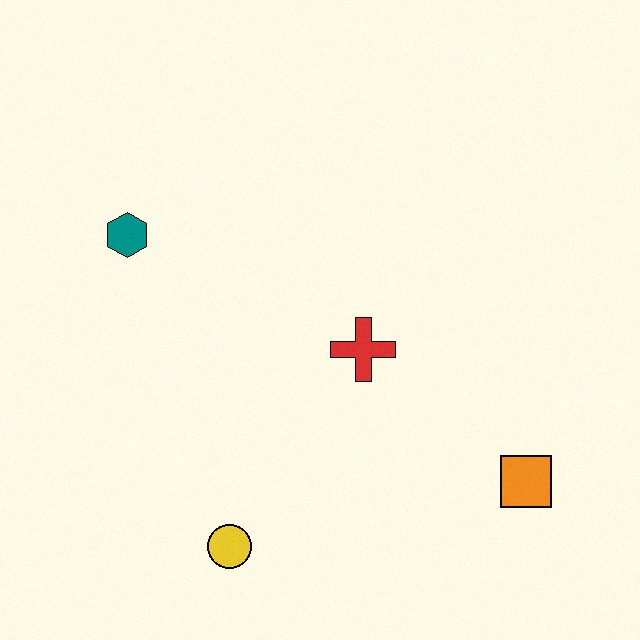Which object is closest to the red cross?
The orange square is closest to the red cross.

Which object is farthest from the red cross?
The teal hexagon is farthest from the red cross.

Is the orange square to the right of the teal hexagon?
Yes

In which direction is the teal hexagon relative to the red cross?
The teal hexagon is to the left of the red cross.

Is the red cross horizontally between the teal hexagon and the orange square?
Yes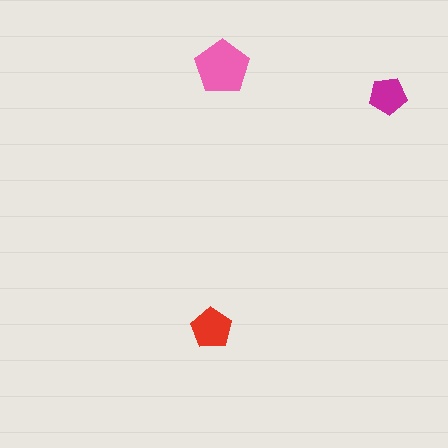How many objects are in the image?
There are 3 objects in the image.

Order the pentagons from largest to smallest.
the pink one, the red one, the magenta one.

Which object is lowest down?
The red pentagon is bottommost.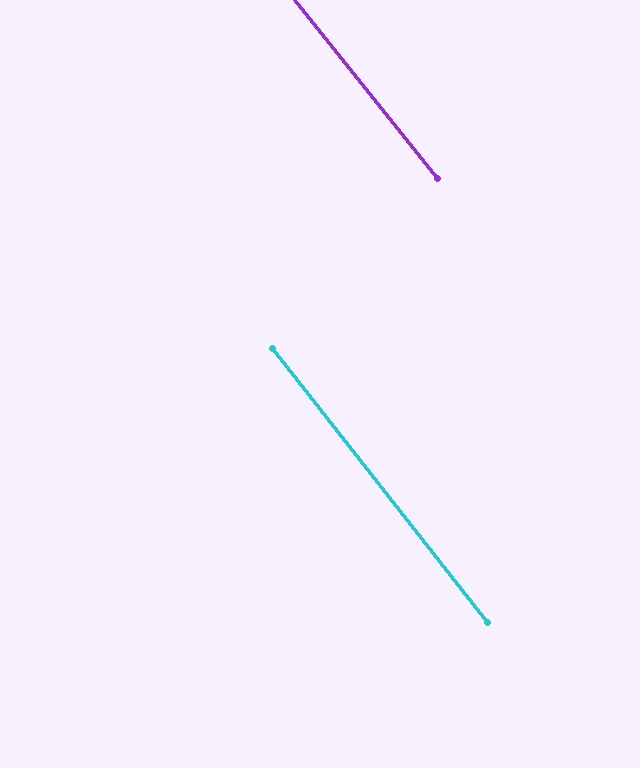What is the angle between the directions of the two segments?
Approximately 0 degrees.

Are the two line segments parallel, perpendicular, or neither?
Parallel — their directions differ by only 0.5°.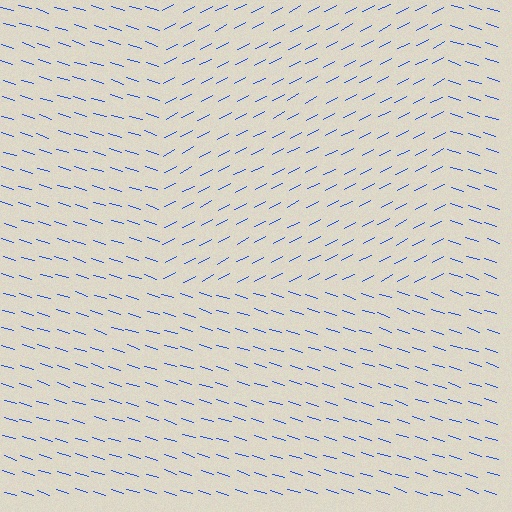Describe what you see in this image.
The image is filled with small blue line segments. A rectangle region in the image has lines oriented differently from the surrounding lines, creating a visible texture boundary.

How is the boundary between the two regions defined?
The boundary is defined purely by a change in line orientation (approximately 45 degrees difference). All lines are the same color and thickness.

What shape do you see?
I see a rectangle.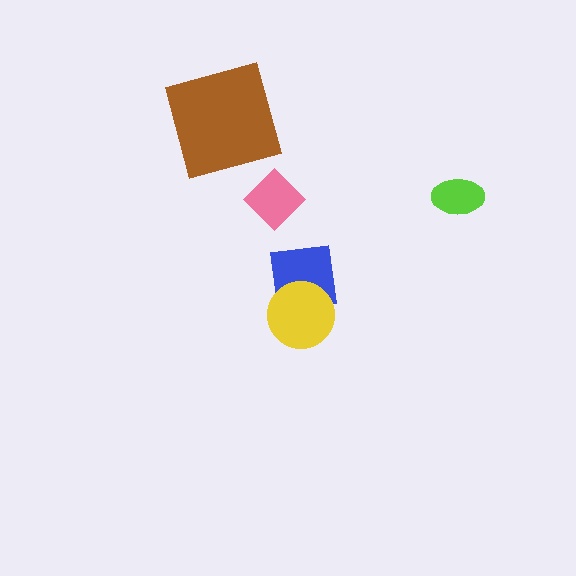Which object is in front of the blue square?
The yellow circle is in front of the blue square.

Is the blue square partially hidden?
Yes, it is partially covered by another shape.